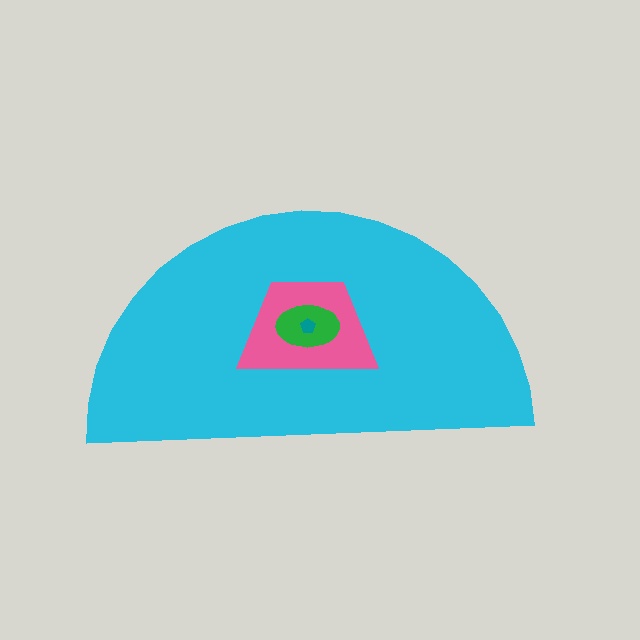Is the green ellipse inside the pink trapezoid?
Yes.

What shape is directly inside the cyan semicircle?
The pink trapezoid.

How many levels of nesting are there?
4.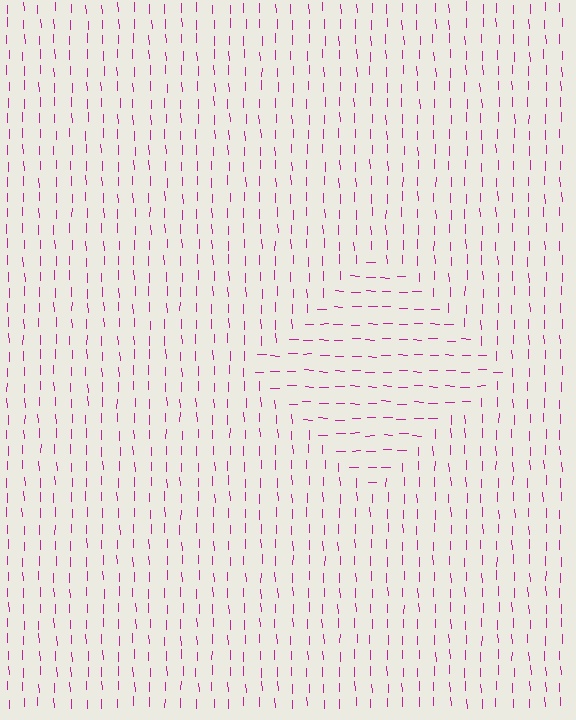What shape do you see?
I see a diamond.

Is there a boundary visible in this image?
Yes, there is a texture boundary formed by a change in line orientation.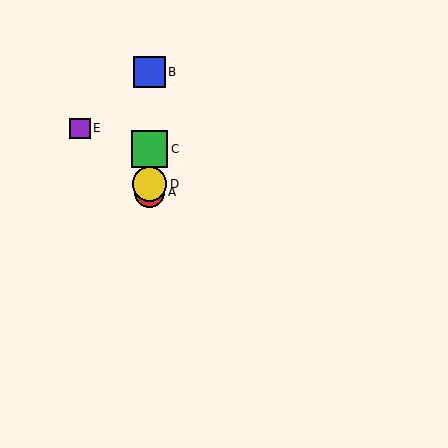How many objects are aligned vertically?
4 objects (A, B, C, D) are aligned vertically.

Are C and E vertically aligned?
No, C is at x≈149 and E is at x≈80.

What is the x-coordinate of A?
Object A is at x≈149.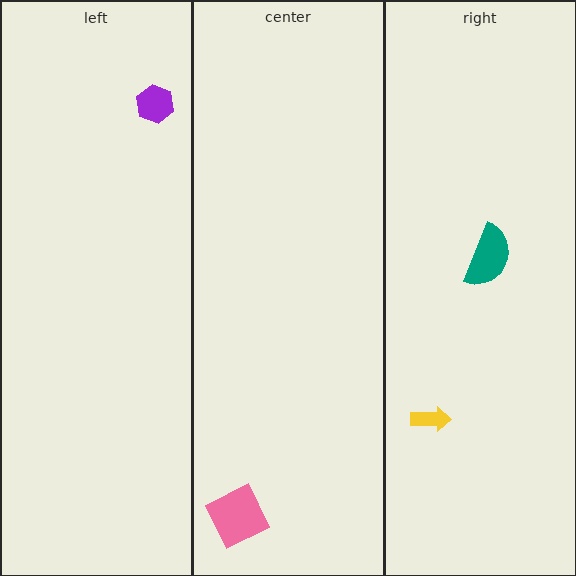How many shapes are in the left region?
1.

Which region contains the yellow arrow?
The right region.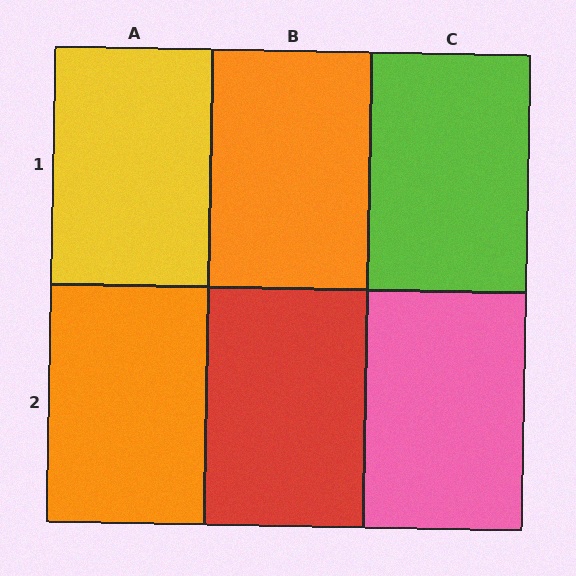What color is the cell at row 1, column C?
Lime.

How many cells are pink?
1 cell is pink.